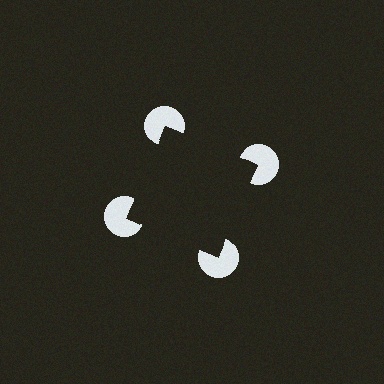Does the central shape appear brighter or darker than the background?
It typically appears slightly darker than the background, even though no actual brightness change is drawn.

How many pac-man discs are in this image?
There are 4 — one at each vertex of the illusory square.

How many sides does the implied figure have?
4 sides.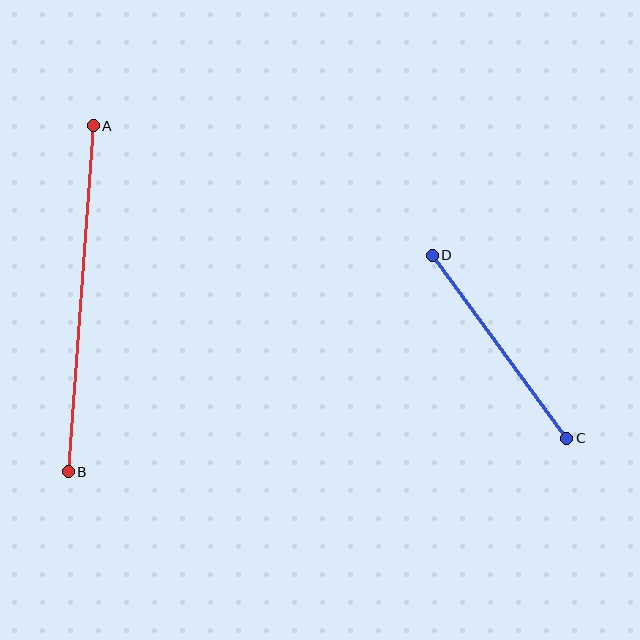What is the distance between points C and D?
The distance is approximately 227 pixels.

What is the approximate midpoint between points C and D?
The midpoint is at approximately (499, 347) pixels.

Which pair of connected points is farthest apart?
Points A and B are farthest apart.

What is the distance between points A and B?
The distance is approximately 347 pixels.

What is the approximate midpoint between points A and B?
The midpoint is at approximately (81, 299) pixels.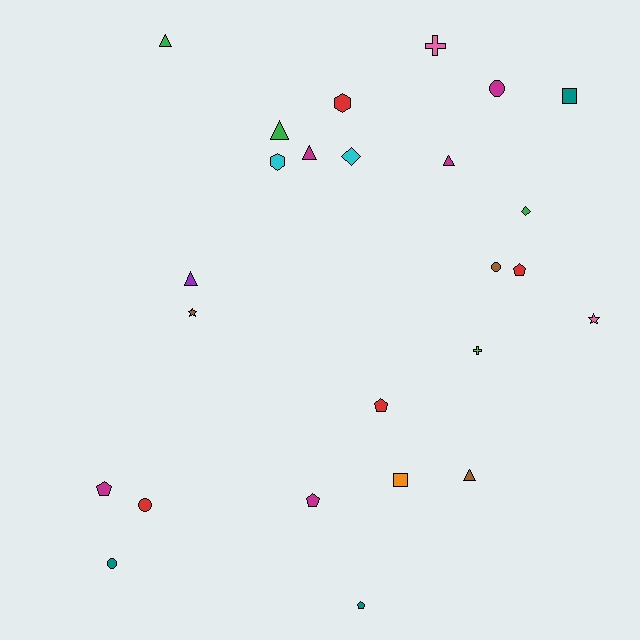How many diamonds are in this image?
There are 2 diamonds.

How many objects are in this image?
There are 25 objects.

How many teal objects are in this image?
There are 3 teal objects.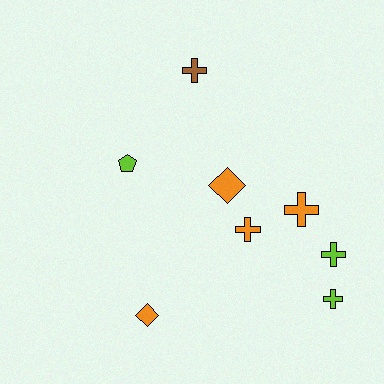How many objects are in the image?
There are 8 objects.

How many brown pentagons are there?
There are no brown pentagons.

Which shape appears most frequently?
Cross, with 5 objects.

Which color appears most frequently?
Orange, with 4 objects.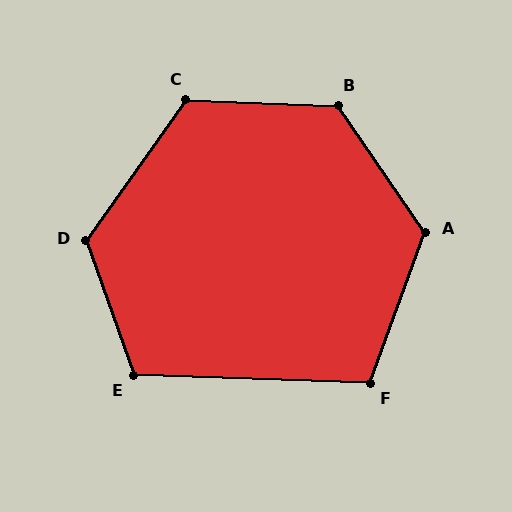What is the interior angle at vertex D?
Approximately 125 degrees (obtuse).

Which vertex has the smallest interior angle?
F, at approximately 108 degrees.